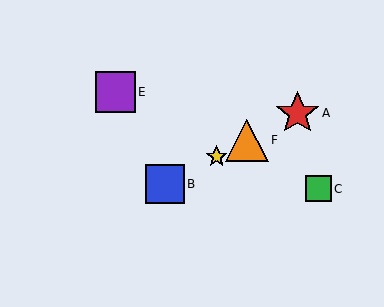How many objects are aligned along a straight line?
4 objects (A, B, D, F) are aligned along a straight line.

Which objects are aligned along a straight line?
Objects A, B, D, F are aligned along a straight line.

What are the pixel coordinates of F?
Object F is at (247, 140).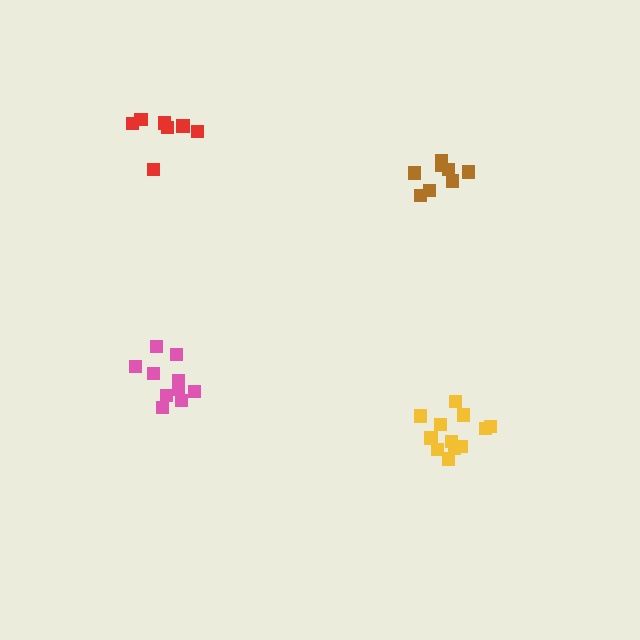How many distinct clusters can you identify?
There are 4 distinct clusters.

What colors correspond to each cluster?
The clusters are colored: red, pink, brown, yellow.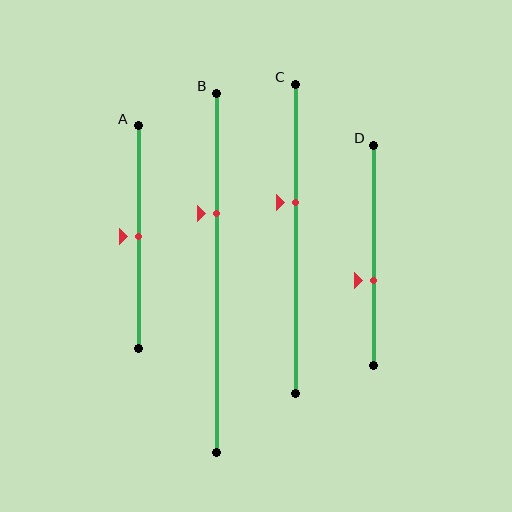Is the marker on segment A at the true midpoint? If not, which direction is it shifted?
Yes, the marker on segment A is at the true midpoint.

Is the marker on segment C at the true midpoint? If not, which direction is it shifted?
No, the marker on segment C is shifted upward by about 12% of the segment length.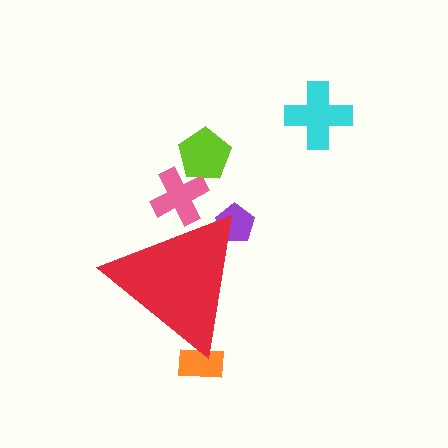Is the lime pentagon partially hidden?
No, the lime pentagon is fully visible.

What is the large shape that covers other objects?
A red triangle.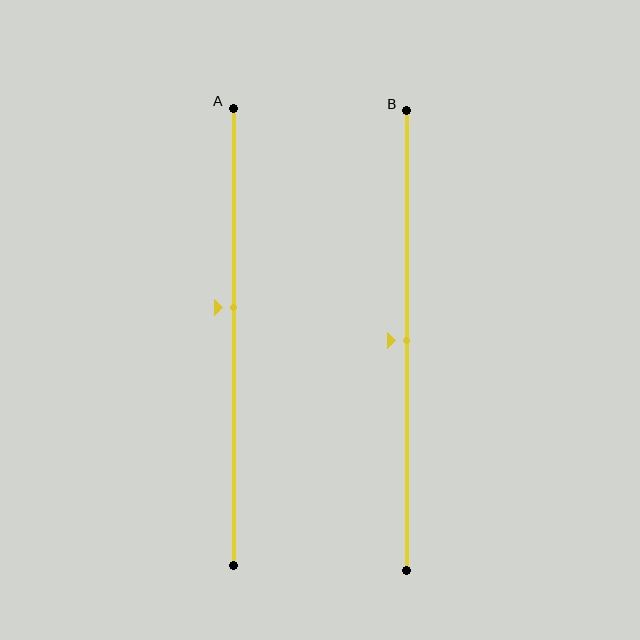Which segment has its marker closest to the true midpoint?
Segment B has its marker closest to the true midpoint.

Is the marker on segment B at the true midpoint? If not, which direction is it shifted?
Yes, the marker on segment B is at the true midpoint.